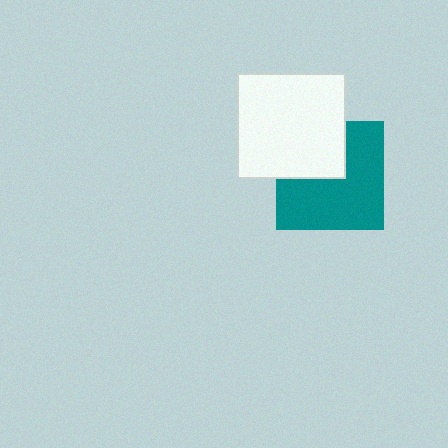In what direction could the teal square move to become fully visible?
The teal square could move toward the lower-right. That would shift it out from behind the white rectangle entirely.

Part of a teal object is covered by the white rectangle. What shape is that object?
It is a square.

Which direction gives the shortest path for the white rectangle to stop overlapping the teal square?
Moving toward the upper-left gives the shortest separation.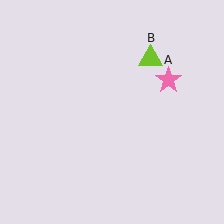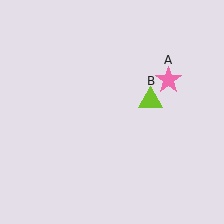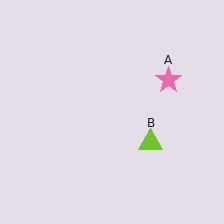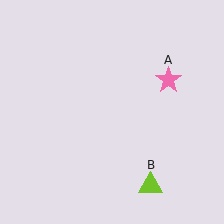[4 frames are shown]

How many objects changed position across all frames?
1 object changed position: lime triangle (object B).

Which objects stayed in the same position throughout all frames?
Pink star (object A) remained stationary.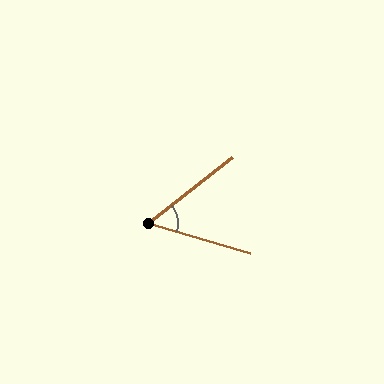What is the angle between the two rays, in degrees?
Approximately 54 degrees.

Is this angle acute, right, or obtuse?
It is acute.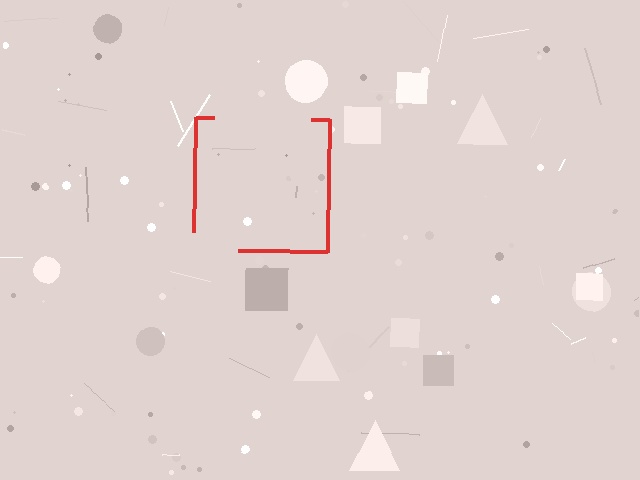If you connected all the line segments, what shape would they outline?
They would outline a square.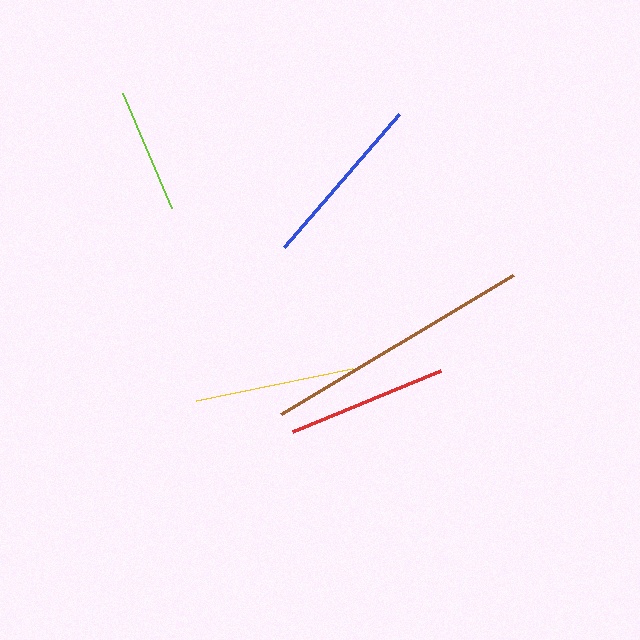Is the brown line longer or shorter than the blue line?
The brown line is longer than the blue line.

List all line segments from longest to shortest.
From longest to shortest: brown, blue, red, yellow, lime.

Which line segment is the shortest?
The lime line is the shortest at approximately 124 pixels.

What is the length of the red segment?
The red segment is approximately 161 pixels long.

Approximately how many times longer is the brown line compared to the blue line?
The brown line is approximately 1.5 times the length of the blue line.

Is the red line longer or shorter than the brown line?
The brown line is longer than the red line.